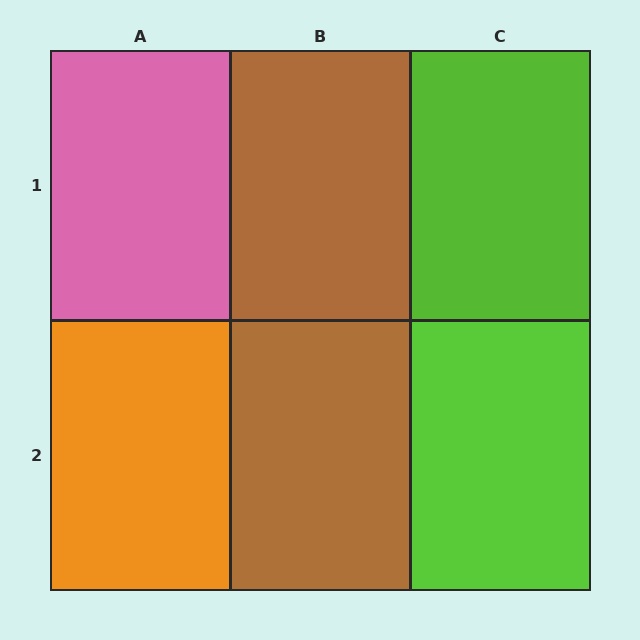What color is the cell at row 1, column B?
Brown.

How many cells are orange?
1 cell is orange.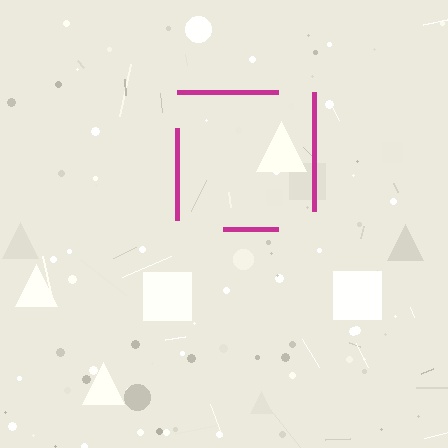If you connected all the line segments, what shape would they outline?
They would outline a square.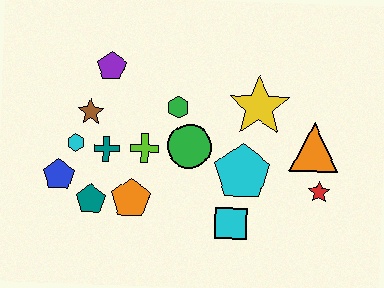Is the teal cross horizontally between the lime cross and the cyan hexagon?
Yes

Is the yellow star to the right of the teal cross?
Yes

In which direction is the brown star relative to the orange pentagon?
The brown star is above the orange pentagon.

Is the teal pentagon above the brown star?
No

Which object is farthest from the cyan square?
The purple pentagon is farthest from the cyan square.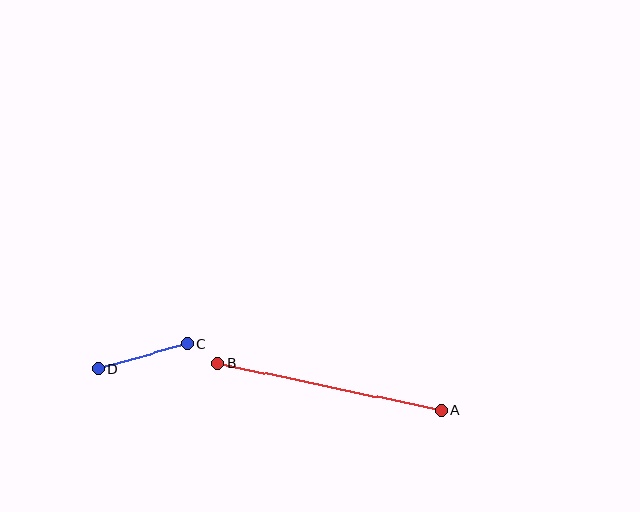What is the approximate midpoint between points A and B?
The midpoint is at approximately (330, 387) pixels.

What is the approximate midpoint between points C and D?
The midpoint is at approximately (142, 356) pixels.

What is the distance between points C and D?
The distance is approximately 92 pixels.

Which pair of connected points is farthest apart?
Points A and B are farthest apart.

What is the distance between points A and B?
The distance is approximately 228 pixels.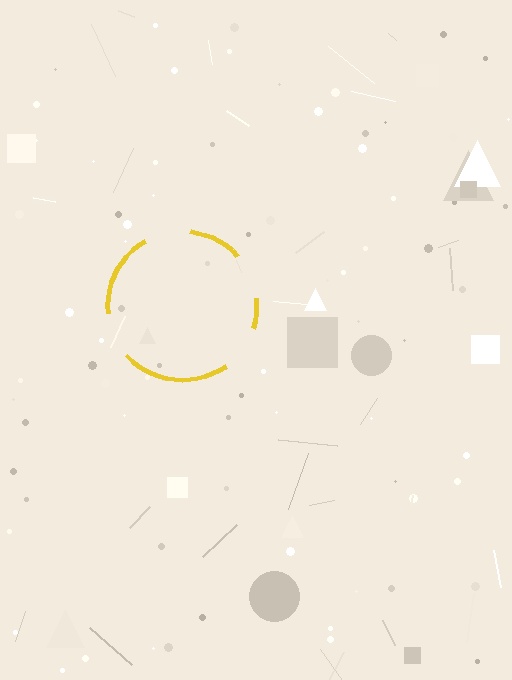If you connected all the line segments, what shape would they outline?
They would outline a circle.